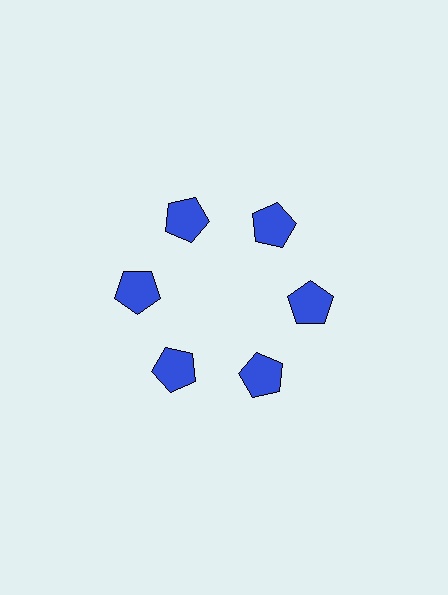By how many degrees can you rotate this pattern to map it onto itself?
The pattern maps onto itself every 60 degrees of rotation.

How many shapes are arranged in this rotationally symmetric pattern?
There are 6 shapes, arranged in 6 groups of 1.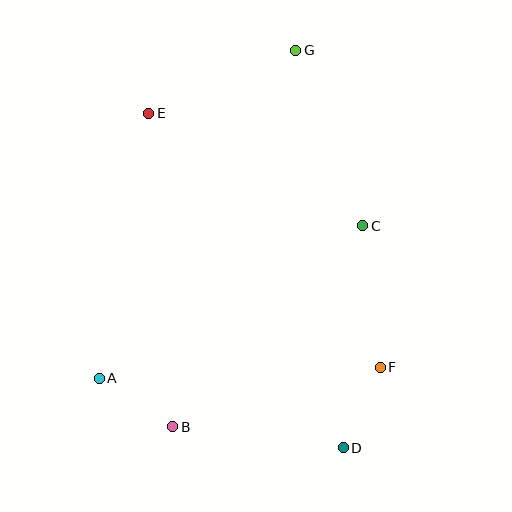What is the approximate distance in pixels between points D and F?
The distance between D and F is approximately 89 pixels.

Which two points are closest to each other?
Points A and B are closest to each other.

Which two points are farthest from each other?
Points D and G are farthest from each other.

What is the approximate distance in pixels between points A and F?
The distance between A and F is approximately 281 pixels.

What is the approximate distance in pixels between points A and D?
The distance between A and D is approximately 254 pixels.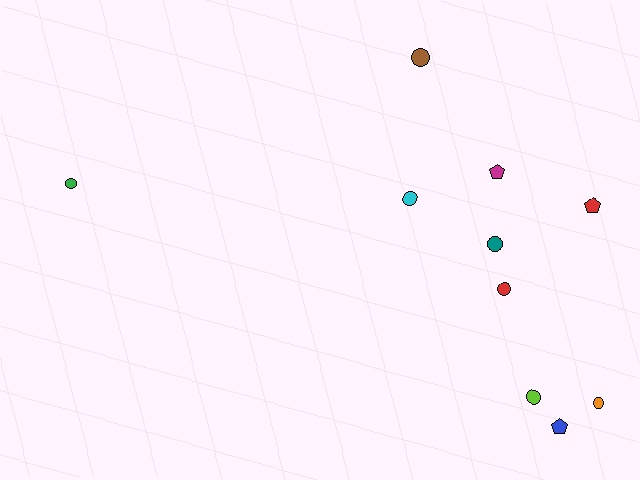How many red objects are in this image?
There are 2 red objects.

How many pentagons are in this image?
There are 3 pentagons.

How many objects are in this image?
There are 10 objects.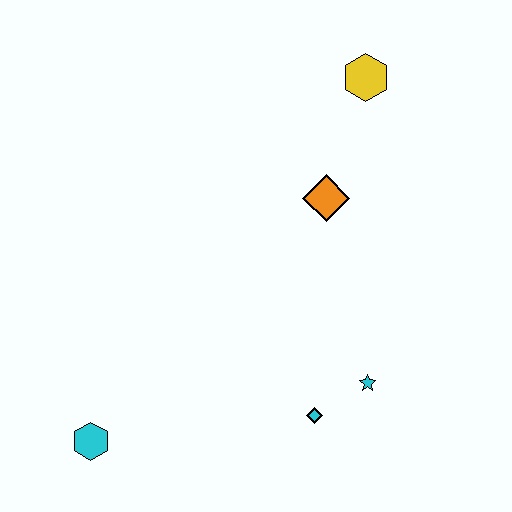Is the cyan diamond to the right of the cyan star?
No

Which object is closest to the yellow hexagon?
The orange diamond is closest to the yellow hexagon.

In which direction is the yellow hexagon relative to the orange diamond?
The yellow hexagon is above the orange diamond.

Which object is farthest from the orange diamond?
The cyan hexagon is farthest from the orange diamond.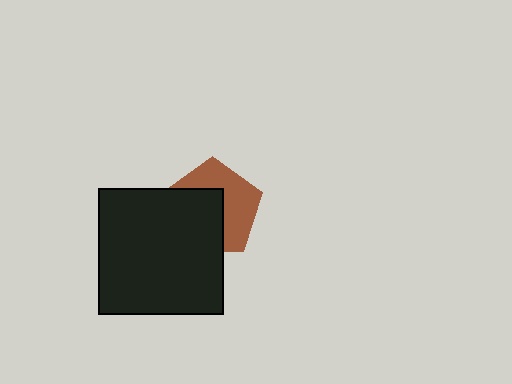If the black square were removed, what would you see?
You would see the complete brown pentagon.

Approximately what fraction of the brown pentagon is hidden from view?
Roughly 50% of the brown pentagon is hidden behind the black square.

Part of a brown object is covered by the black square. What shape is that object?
It is a pentagon.